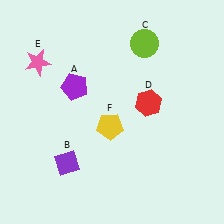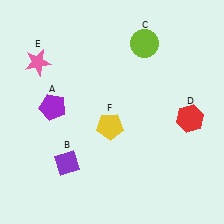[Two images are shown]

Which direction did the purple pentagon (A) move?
The purple pentagon (A) moved left.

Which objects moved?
The objects that moved are: the purple pentagon (A), the red hexagon (D).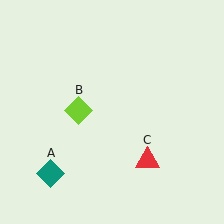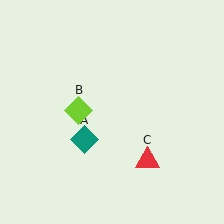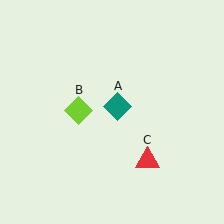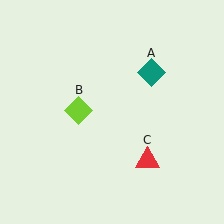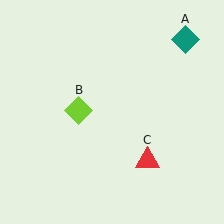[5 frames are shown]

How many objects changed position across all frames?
1 object changed position: teal diamond (object A).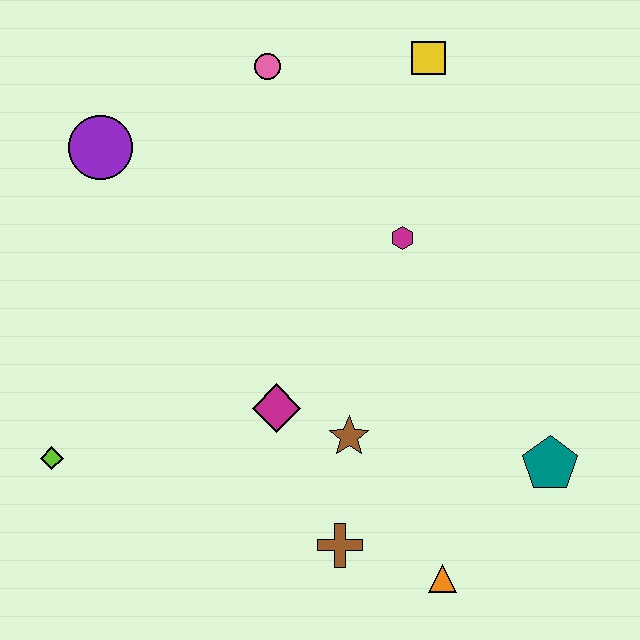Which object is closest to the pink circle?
The yellow square is closest to the pink circle.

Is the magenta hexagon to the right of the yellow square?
No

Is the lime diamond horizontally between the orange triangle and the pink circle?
No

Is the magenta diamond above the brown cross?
Yes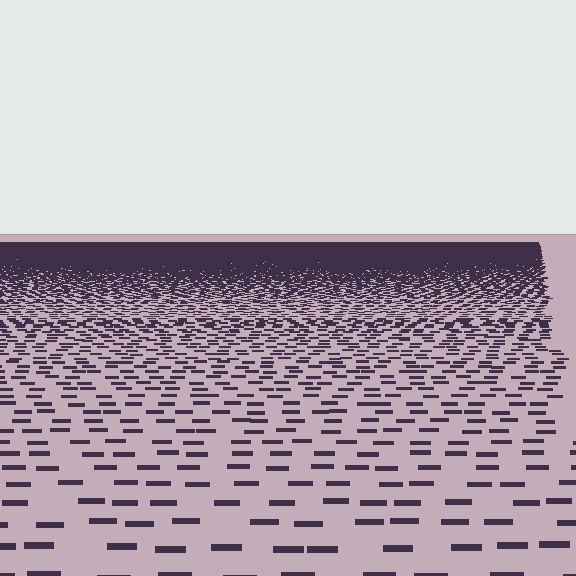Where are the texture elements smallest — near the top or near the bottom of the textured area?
Near the top.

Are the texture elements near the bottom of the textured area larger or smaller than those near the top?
Larger. Near the bottom, elements are closer to the viewer and appear at a bigger on-screen size.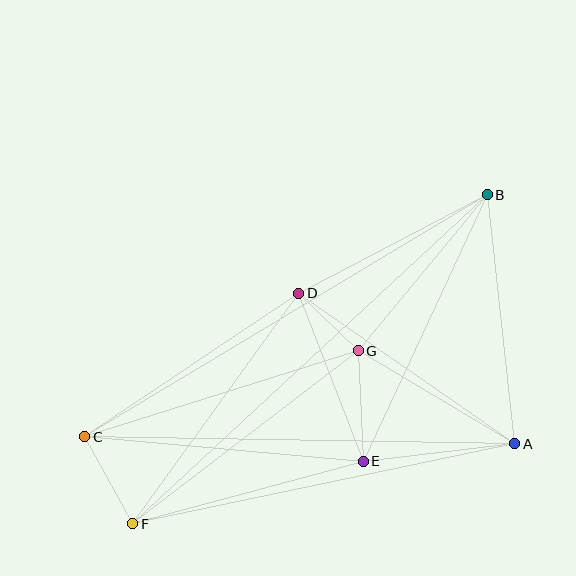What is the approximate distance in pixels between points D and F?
The distance between D and F is approximately 284 pixels.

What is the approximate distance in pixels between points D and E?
The distance between D and E is approximately 180 pixels.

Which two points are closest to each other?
Points D and G are closest to each other.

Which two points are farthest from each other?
Points B and F are farthest from each other.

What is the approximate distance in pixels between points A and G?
The distance between A and G is approximately 182 pixels.